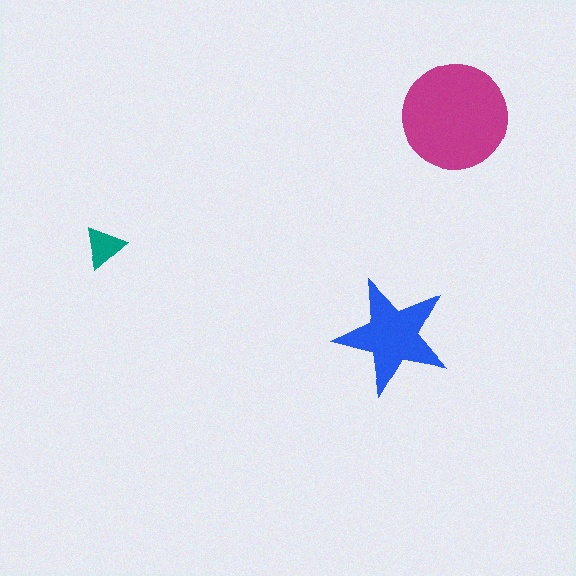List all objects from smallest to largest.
The teal triangle, the blue star, the magenta circle.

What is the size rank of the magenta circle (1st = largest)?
1st.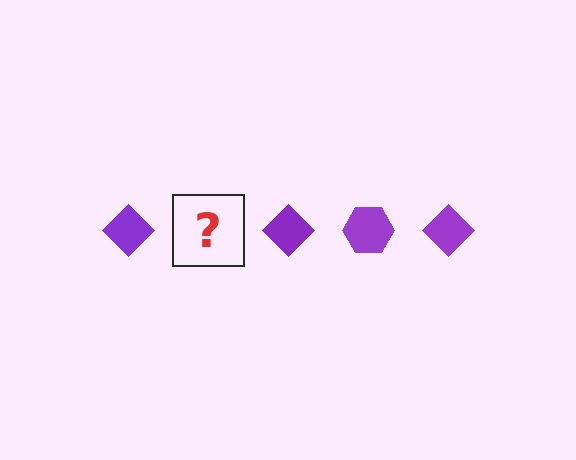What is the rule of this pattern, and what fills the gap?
The rule is that the pattern cycles through diamond, hexagon shapes in purple. The gap should be filled with a purple hexagon.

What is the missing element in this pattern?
The missing element is a purple hexagon.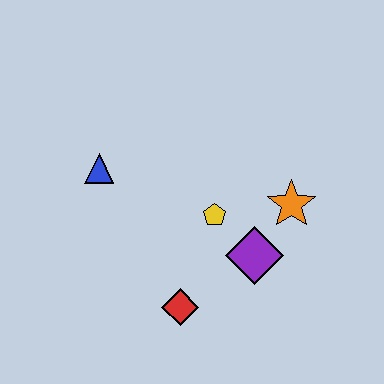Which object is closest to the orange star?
The purple diamond is closest to the orange star.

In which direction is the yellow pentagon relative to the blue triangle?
The yellow pentagon is to the right of the blue triangle.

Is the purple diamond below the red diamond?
No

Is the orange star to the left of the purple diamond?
No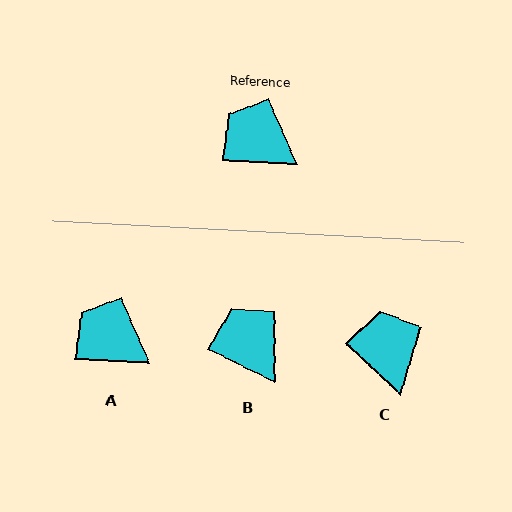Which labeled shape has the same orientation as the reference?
A.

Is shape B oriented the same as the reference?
No, it is off by about 23 degrees.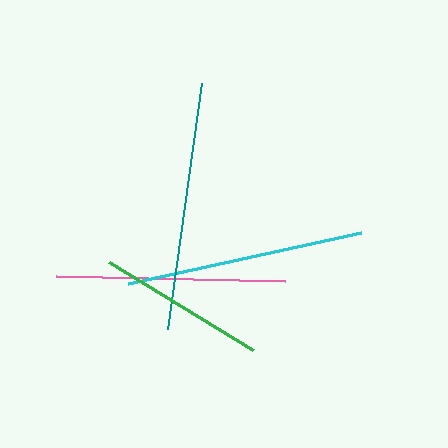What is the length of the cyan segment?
The cyan segment is approximately 239 pixels long.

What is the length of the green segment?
The green segment is approximately 169 pixels long.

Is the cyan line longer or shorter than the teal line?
The teal line is longer than the cyan line.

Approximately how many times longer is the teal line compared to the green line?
The teal line is approximately 1.5 times the length of the green line.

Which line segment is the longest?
The teal line is the longest at approximately 248 pixels.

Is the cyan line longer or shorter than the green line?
The cyan line is longer than the green line.